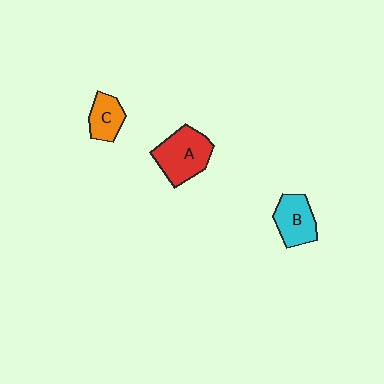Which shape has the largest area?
Shape A (red).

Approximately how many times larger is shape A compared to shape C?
Approximately 1.7 times.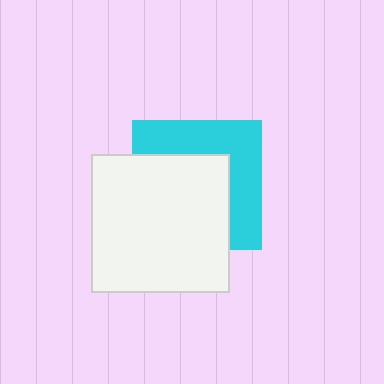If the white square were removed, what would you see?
You would see the complete cyan square.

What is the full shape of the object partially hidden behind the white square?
The partially hidden object is a cyan square.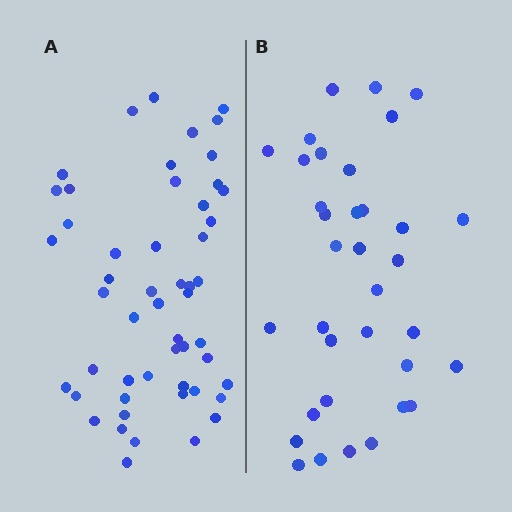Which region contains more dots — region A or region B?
Region A (the left region) has more dots.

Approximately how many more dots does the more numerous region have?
Region A has approximately 15 more dots than region B.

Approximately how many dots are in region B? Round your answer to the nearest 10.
About 40 dots. (The exact count is 35, which rounds to 40.)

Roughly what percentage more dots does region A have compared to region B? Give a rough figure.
About 50% more.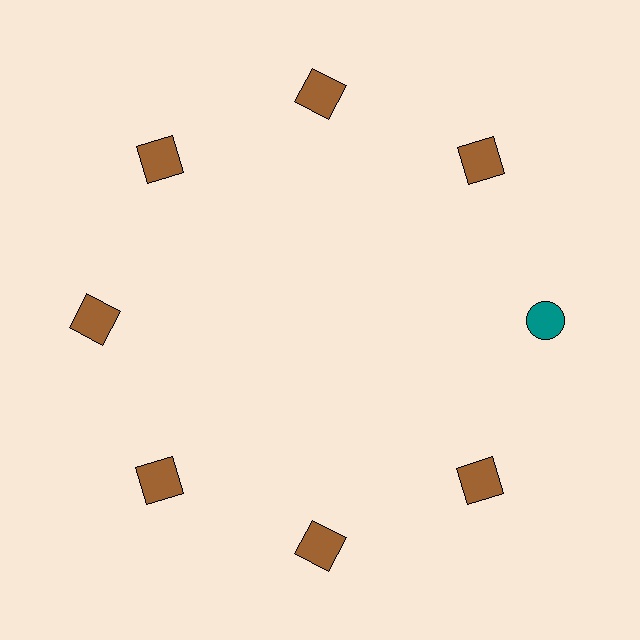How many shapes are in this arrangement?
There are 8 shapes arranged in a ring pattern.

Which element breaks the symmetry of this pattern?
The teal circle at roughly the 3 o'clock position breaks the symmetry. All other shapes are brown squares.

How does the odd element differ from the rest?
It differs in both color (teal instead of brown) and shape (circle instead of square).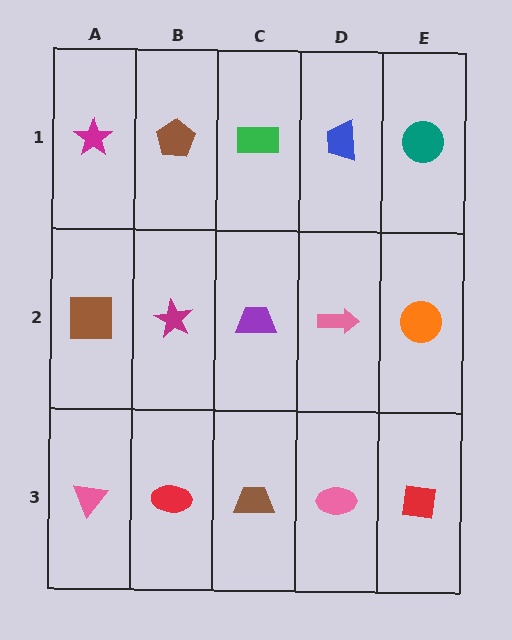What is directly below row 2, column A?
A pink triangle.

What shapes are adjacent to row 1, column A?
A brown square (row 2, column A), a brown pentagon (row 1, column B).